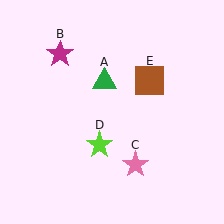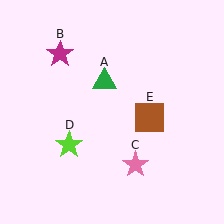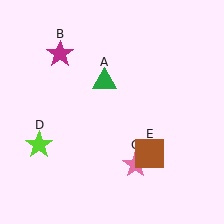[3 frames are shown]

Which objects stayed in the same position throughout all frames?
Green triangle (object A) and magenta star (object B) and pink star (object C) remained stationary.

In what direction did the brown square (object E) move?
The brown square (object E) moved down.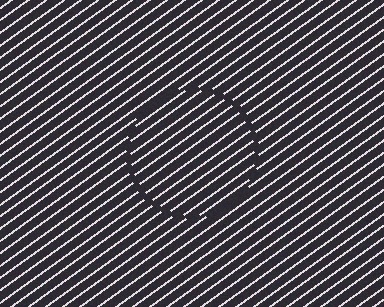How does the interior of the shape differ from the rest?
The interior of the shape contains the same grating, shifted by half a period — the contour is defined by the phase discontinuity where line-ends from the inner and outer gratings abut.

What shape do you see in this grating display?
An illusory circle. The interior of the shape contains the same grating, shifted by half a period — the contour is defined by the phase discontinuity where line-ends from the inner and outer gratings abut.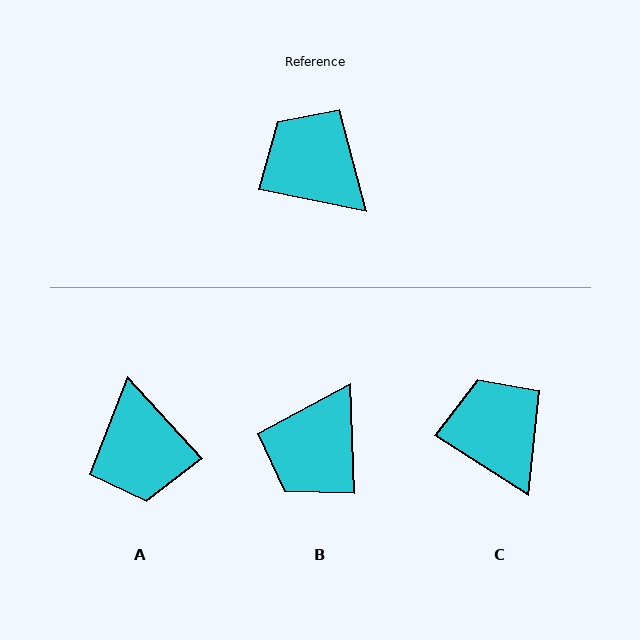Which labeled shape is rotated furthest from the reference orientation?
A, about 144 degrees away.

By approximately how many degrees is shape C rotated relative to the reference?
Approximately 21 degrees clockwise.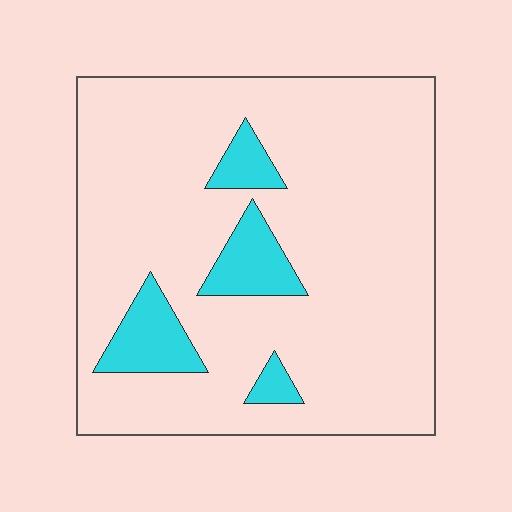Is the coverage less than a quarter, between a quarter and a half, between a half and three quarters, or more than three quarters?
Less than a quarter.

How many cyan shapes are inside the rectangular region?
4.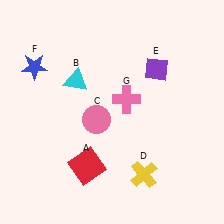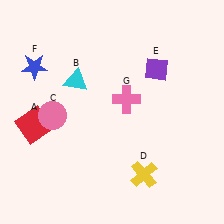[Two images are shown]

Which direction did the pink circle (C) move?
The pink circle (C) moved left.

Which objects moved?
The objects that moved are: the red square (A), the pink circle (C).